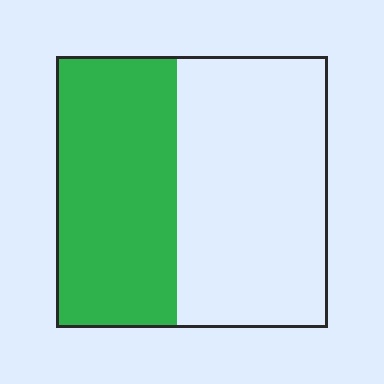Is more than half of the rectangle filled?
No.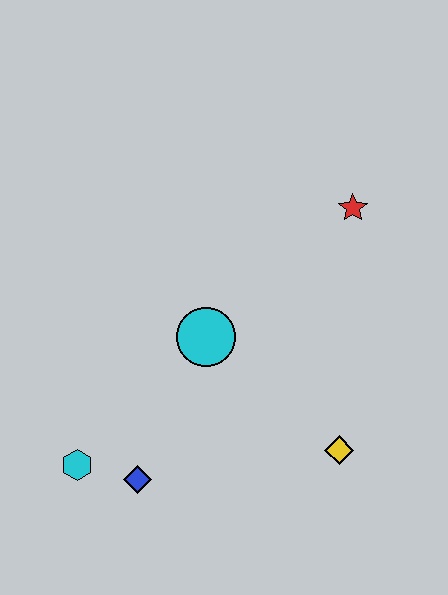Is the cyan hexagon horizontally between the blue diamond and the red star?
No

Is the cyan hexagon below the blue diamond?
No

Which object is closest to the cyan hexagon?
The blue diamond is closest to the cyan hexagon.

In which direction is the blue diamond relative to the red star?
The blue diamond is below the red star.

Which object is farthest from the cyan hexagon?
The red star is farthest from the cyan hexagon.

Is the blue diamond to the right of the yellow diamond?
No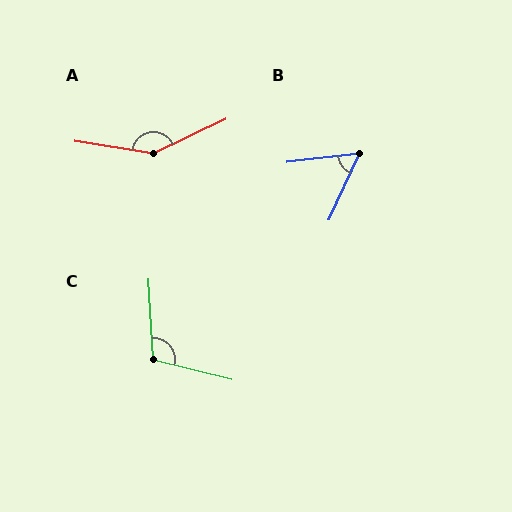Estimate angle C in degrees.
Approximately 107 degrees.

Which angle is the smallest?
B, at approximately 58 degrees.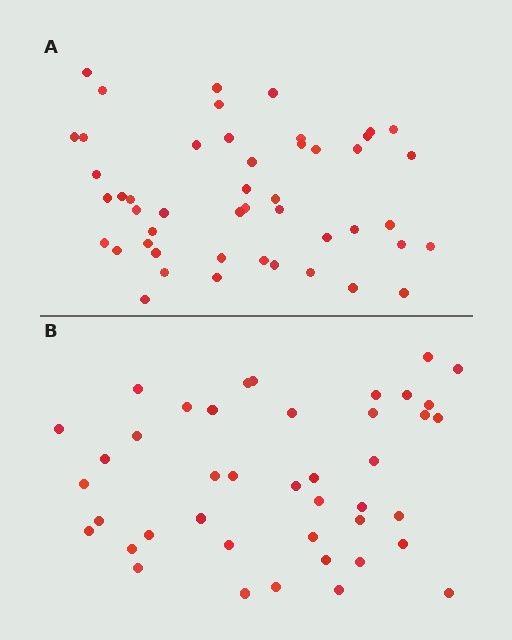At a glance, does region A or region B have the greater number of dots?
Region A (the top region) has more dots.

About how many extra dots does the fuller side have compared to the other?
Region A has about 6 more dots than region B.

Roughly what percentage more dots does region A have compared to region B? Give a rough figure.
About 15% more.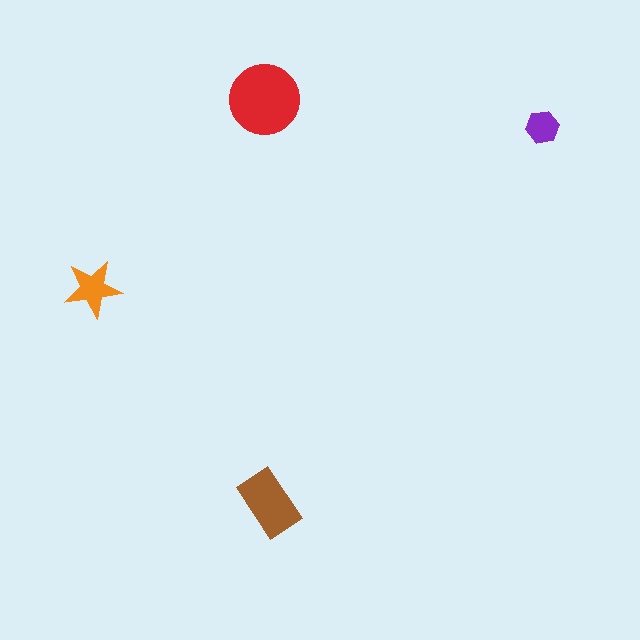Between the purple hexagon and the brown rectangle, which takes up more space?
The brown rectangle.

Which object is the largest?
The red circle.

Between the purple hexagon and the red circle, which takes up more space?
The red circle.